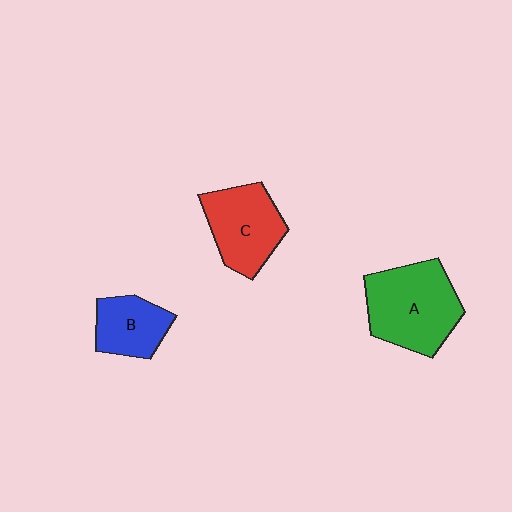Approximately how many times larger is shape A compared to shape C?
Approximately 1.3 times.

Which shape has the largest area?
Shape A (green).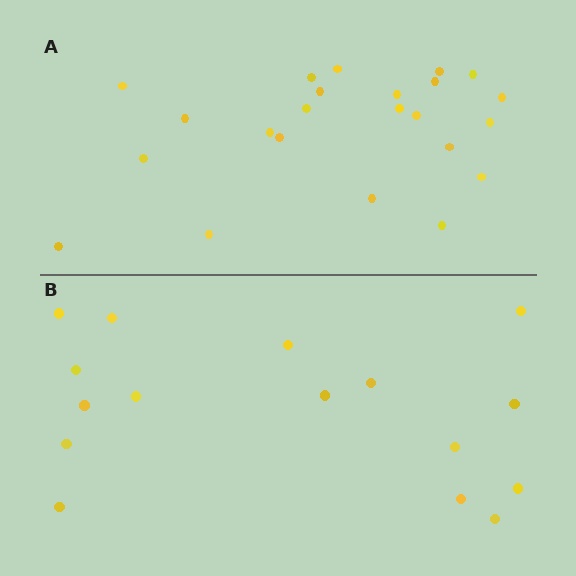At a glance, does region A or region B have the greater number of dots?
Region A (the top region) has more dots.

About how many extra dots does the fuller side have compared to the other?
Region A has roughly 8 or so more dots than region B.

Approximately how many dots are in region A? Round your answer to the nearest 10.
About 20 dots. (The exact count is 23, which rounds to 20.)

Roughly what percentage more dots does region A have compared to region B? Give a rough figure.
About 45% more.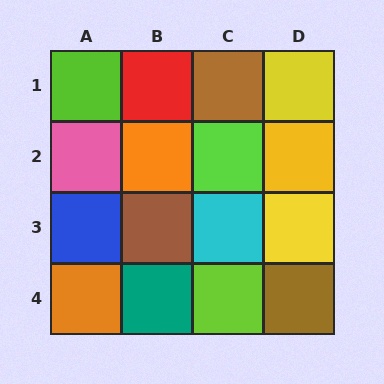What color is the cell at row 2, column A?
Pink.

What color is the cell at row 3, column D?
Yellow.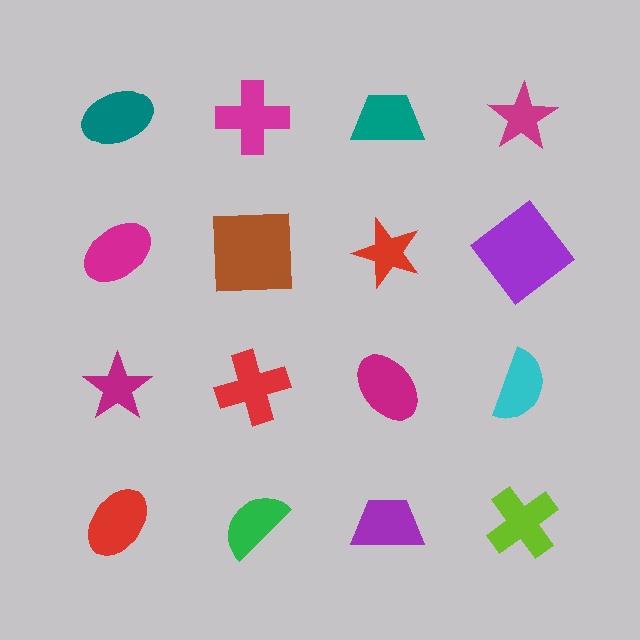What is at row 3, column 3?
A magenta ellipse.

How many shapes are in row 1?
4 shapes.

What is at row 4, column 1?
A red ellipse.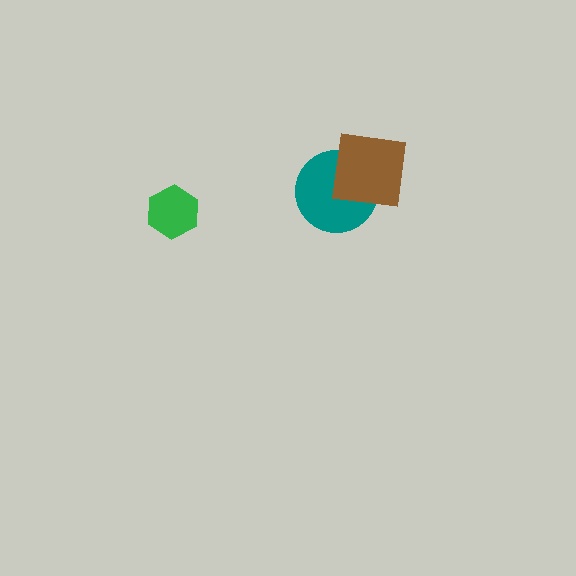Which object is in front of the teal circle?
The brown square is in front of the teal circle.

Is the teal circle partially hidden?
Yes, it is partially covered by another shape.